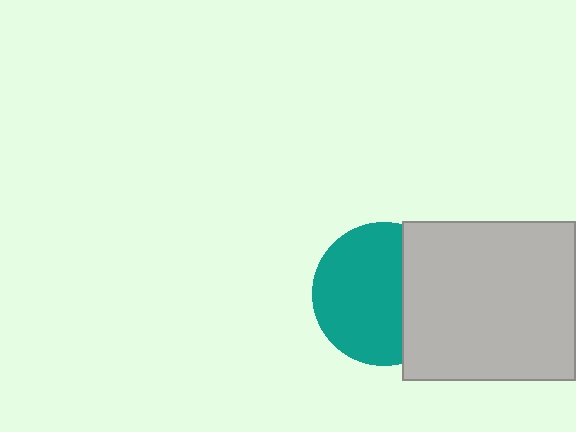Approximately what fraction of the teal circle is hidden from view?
Roughly 35% of the teal circle is hidden behind the light gray rectangle.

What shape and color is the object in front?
The object in front is a light gray rectangle.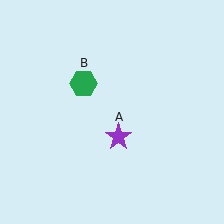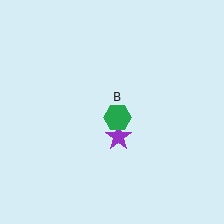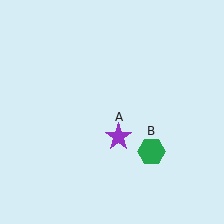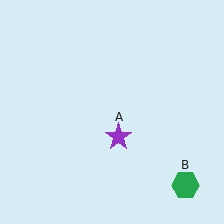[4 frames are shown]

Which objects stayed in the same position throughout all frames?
Purple star (object A) remained stationary.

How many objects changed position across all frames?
1 object changed position: green hexagon (object B).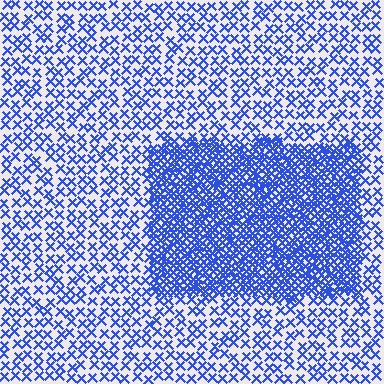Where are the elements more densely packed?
The elements are more densely packed inside the rectangle boundary.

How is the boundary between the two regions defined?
The boundary is defined by a change in element density (approximately 2.8x ratio). All elements are the same color, size, and shape.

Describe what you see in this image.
The image contains small blue elements arranged at two different densities. A rectangle-shaped region is visible where the elements are more densely packed than the surrounding area.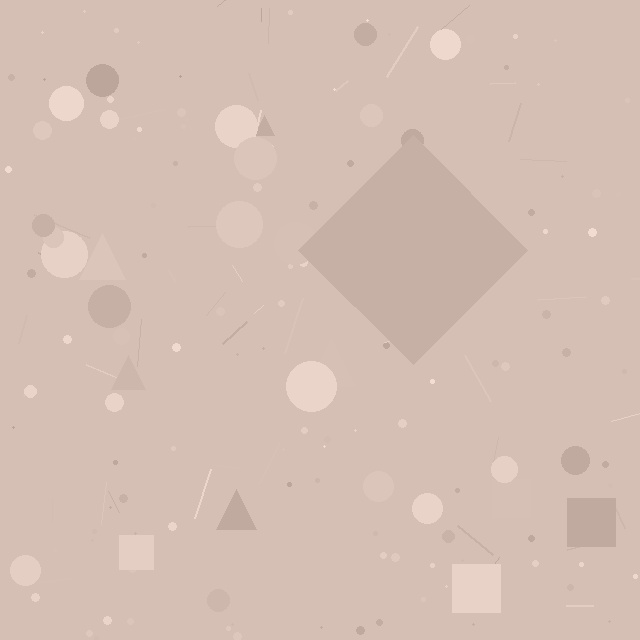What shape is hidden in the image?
A diamond is hidden in the image.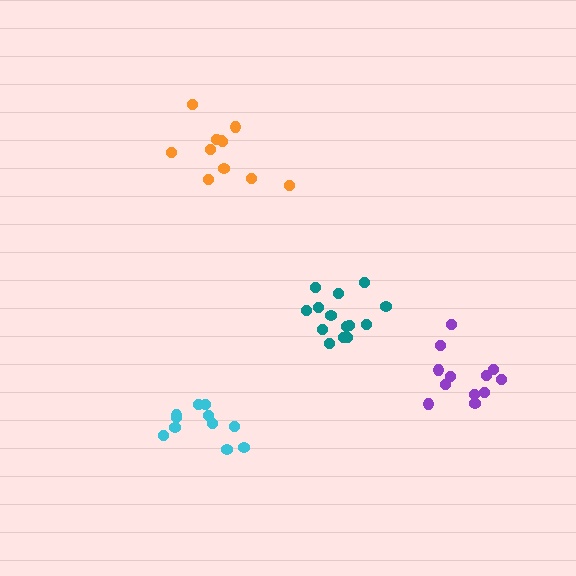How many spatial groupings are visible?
There are 4 spatial groupings.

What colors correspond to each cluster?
The clusters are colored: orange, purple, teal, cyan.